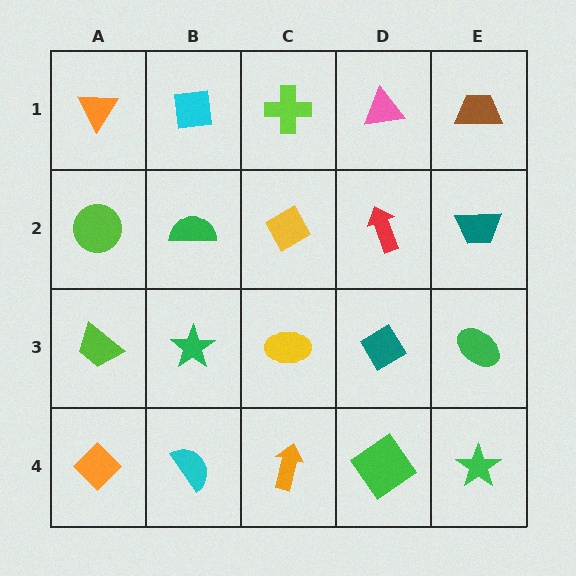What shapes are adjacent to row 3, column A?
A lime circle (row 2, column A), an orange diamond (row 4, column A), a green star (row 3, column B).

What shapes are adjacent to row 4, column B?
A green star (row 3, column B), an orange diamond (row 4, column A), an orange arrow (row 4, column C).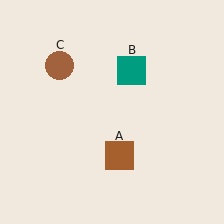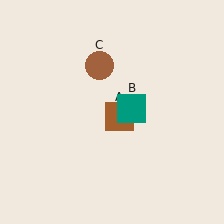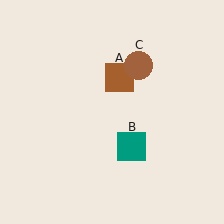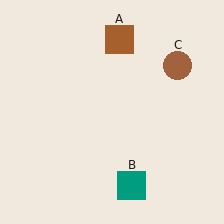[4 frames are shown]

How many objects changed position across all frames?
3 objects changed position: brown square (object A), teal square (object B), brown circle (object C).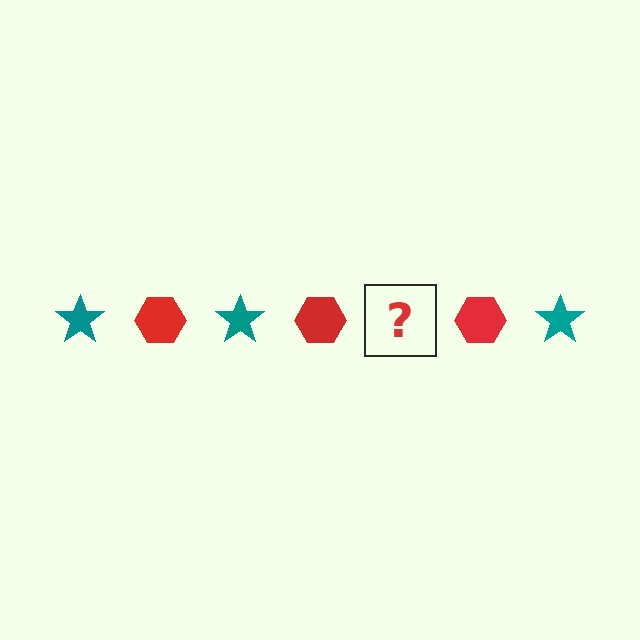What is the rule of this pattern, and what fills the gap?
The rule is that the pattern alternates between teal star and red hexagon. The gap should be filled with a teal star.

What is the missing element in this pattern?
The missing element is a teal star.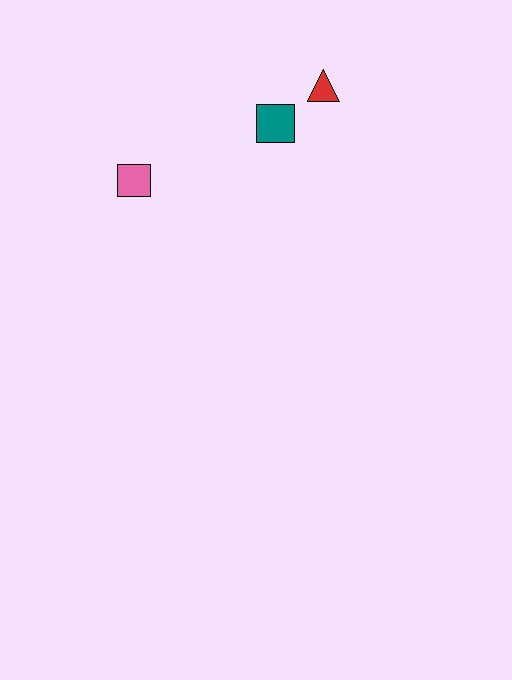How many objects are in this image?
There are 3 objects.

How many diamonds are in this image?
There are no diamonds.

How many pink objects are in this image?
There is 1 pink object.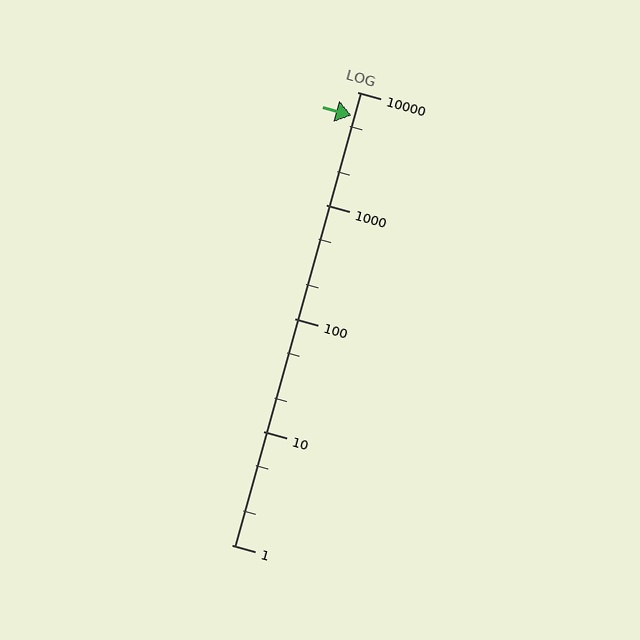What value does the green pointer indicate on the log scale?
The pointer indicates approximately 6200.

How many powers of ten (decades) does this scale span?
The scale spans 4 decades, from 1 to 10000.